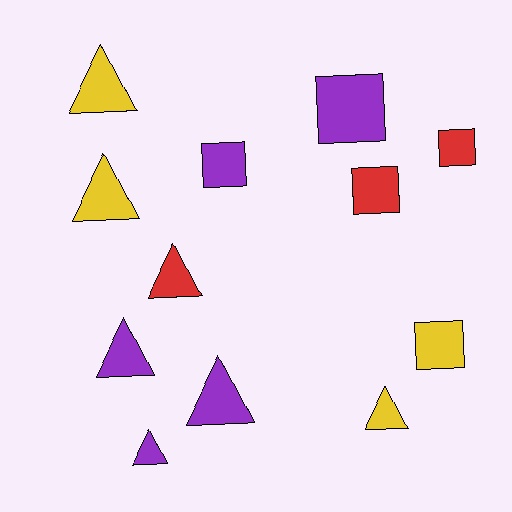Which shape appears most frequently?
Triangle, with 7 objects.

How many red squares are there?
There are 2 red squares.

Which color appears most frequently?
Purple, with 5 objects.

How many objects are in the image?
There are 12 objects.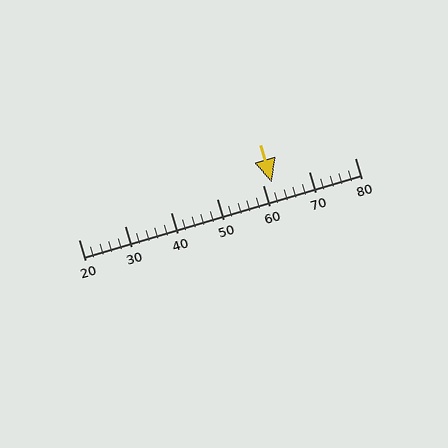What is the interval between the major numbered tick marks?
The major tick marks are spaced 10 units apart.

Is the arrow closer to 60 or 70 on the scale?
The arrow is closer to 60.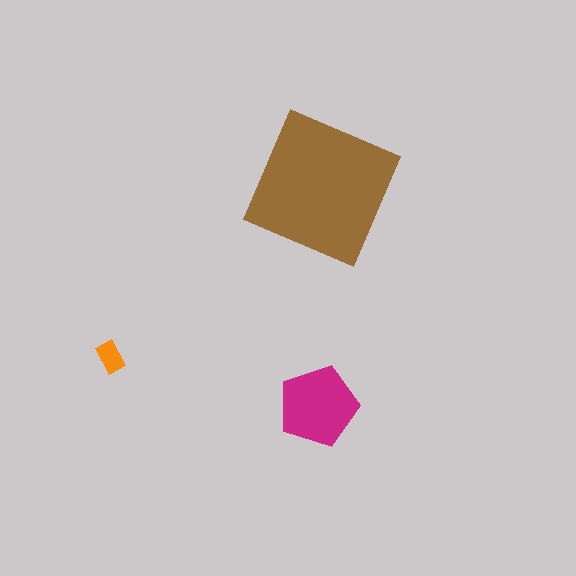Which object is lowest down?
The magenta pentagon is bottommost.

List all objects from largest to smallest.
The brown square, the magenta pentagon, the orange rectangle.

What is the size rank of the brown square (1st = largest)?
1st.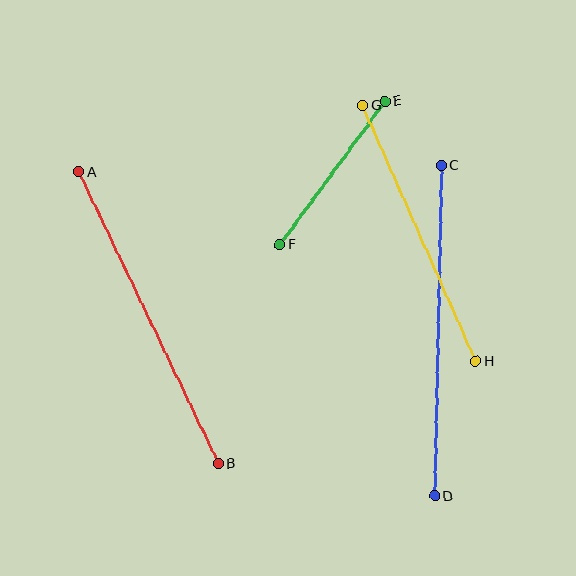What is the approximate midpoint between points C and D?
The midpoint is at approximately (438, 331) pixels.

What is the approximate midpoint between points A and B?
The midpoint is at approximately (148, 318) pixels.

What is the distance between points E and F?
The distance is approximately 178 pixels.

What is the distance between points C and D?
The distance is approximately 330 pixels.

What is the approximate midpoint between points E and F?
The midpoint is at approximately (332, 173) pixels.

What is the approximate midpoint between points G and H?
The midpoint is at approximately (419, 233) pixels.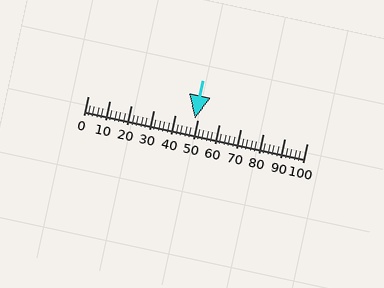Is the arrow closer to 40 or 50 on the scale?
The arrow is closer to 50.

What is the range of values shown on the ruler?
The ruler shows values from 0 to 100.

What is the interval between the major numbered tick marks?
The major tick marks are spaced 10 units apart.